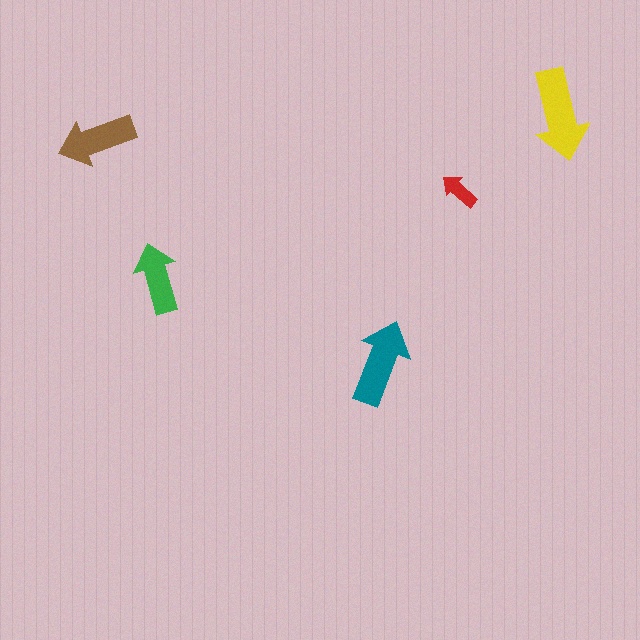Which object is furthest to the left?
The brown arrow is leftmost.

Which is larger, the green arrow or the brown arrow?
The brown one.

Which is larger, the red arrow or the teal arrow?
The teal one.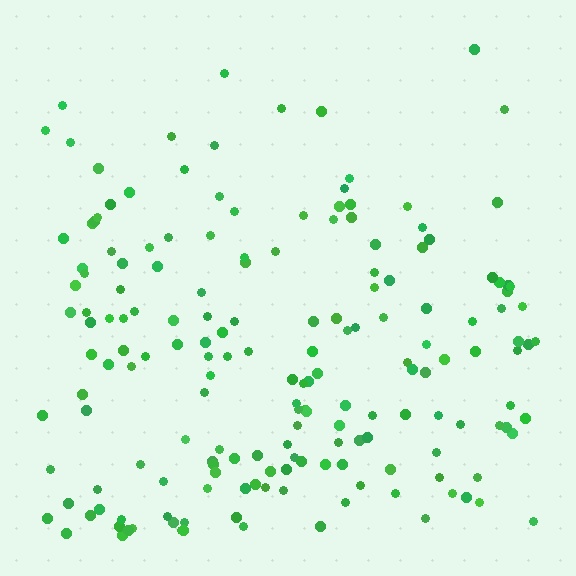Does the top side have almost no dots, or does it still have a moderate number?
Still a moderate number, just noticeably fewer than the bottom.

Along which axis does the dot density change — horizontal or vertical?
Vertical.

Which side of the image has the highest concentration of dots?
The bottom.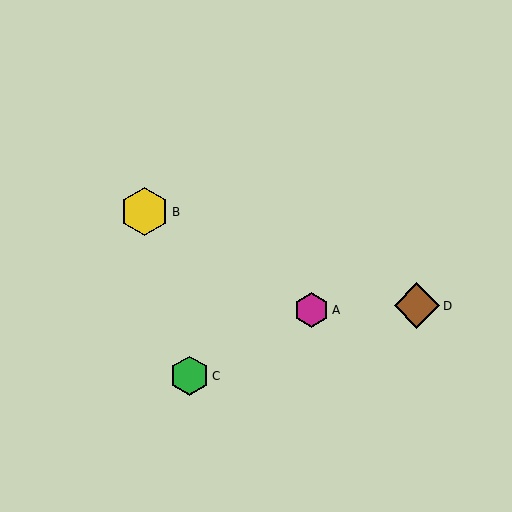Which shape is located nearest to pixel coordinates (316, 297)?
The magenta hexagon (labeled A) at (312, 310) is nearest to that location.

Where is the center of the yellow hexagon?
The center of the yellow hexagon is at (145, 212).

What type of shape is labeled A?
Shape A is a magenta hexagon.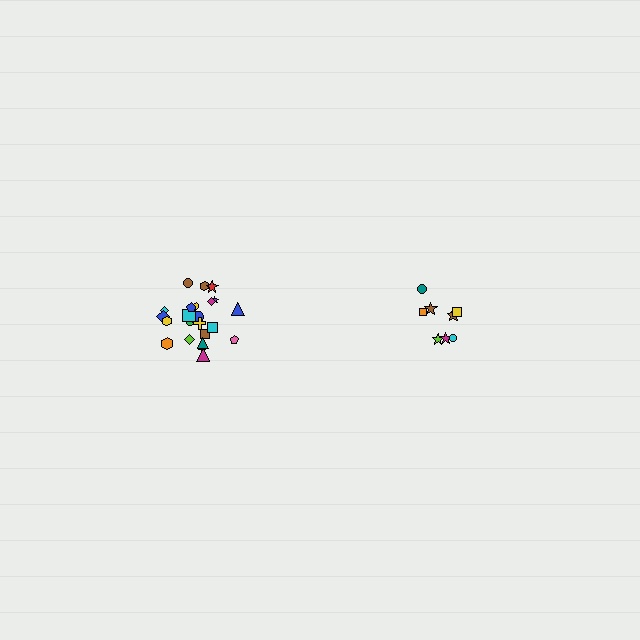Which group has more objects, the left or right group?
The left group.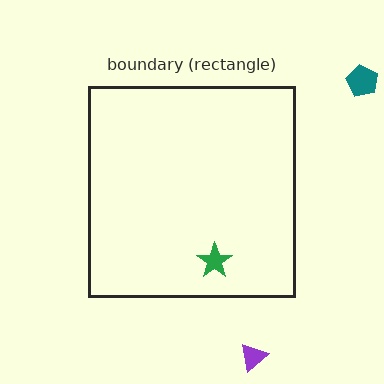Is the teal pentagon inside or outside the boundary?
Outside.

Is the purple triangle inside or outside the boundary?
Outside.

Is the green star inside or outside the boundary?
Inside.